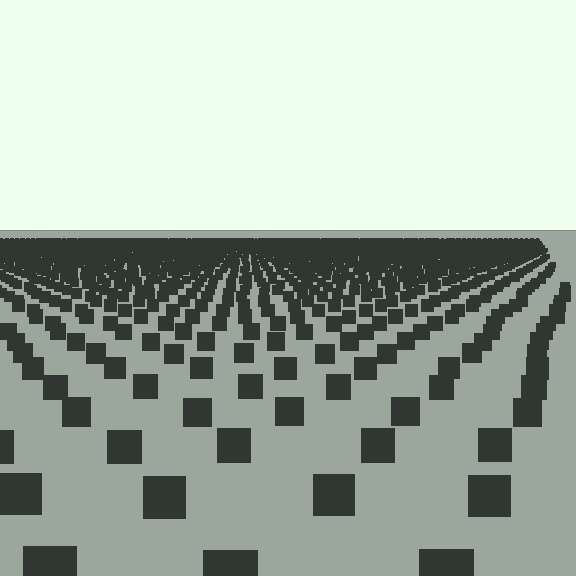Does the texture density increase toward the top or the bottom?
Density increases toward the top.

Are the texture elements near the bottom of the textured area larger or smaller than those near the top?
Larger. Near the bottom, elements are closer to the viewer and appear at a bigger on-screen size.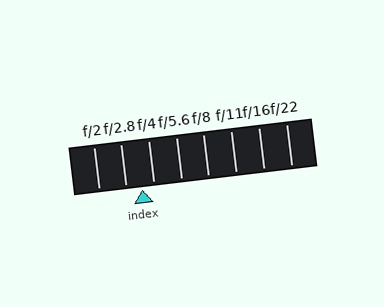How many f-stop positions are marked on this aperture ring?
There are 8 f-stop positions marked.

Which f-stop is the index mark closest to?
The index mark is closest to f/4.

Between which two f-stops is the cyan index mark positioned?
The index mark is between f/2.8 and f/4.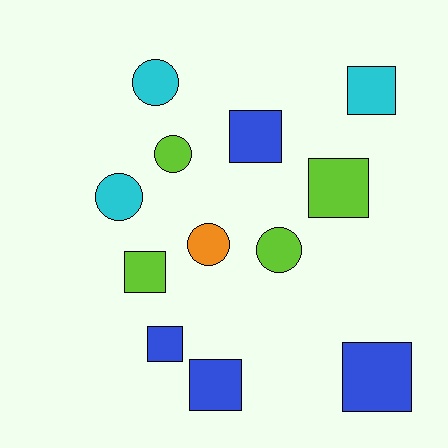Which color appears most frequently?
Blue, with 4 objects.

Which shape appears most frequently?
Square, with 7 objects.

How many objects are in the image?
There are 12 objects.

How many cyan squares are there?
There is 1 cyan square.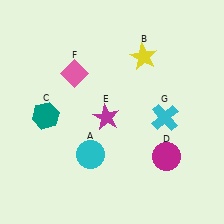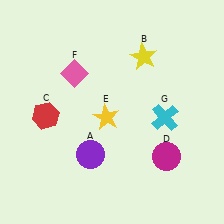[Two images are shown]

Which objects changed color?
A changed from cyan to purple. C changed from teal to red. E changed from magenta to yellow.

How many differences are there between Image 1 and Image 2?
There are 3 differences between the two images.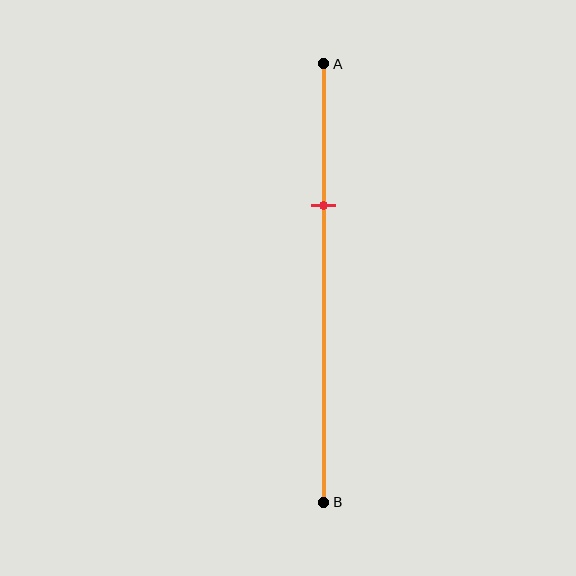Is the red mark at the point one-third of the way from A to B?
Yes, the mark is approximately at the one-third point.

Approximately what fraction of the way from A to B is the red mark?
The red mark is approximately 30% of the way from A to B.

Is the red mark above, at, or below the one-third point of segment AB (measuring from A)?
The red mark is approximately at the one-third point of segment AB.